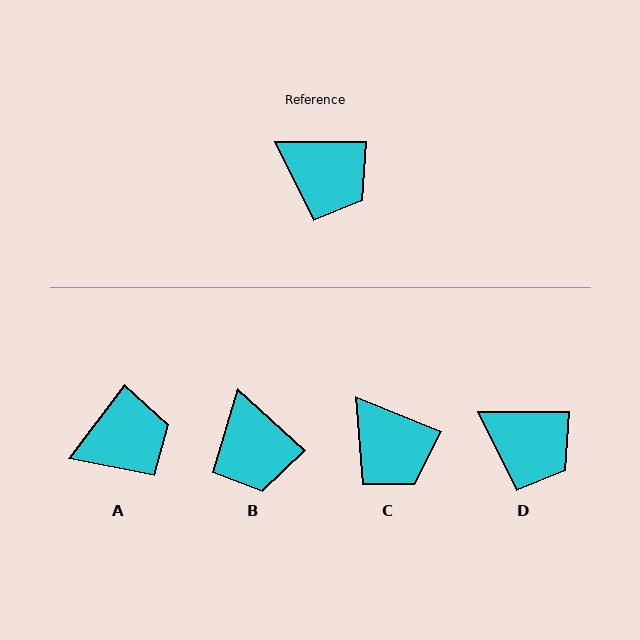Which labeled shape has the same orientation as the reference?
D.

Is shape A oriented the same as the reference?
No, it is off by about 52 degrees.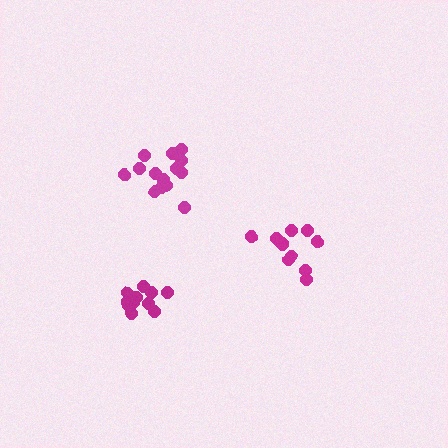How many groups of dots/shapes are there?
There are 3 groups.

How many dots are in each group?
Group 1: 15 dots, Group 2: 11 dots, Group 3: 12 dots (38 total).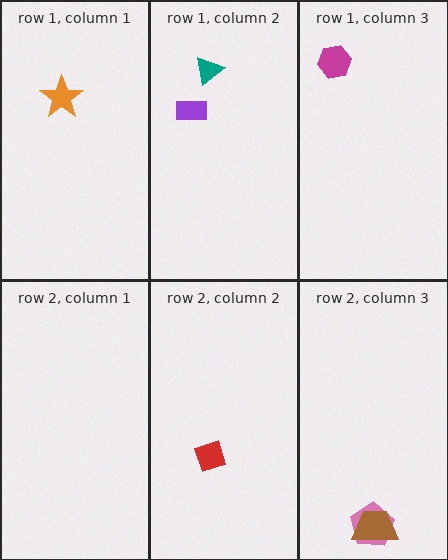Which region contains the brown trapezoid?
The row 2, column 3 region.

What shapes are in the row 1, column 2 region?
The purple rectangle, the teal triangle.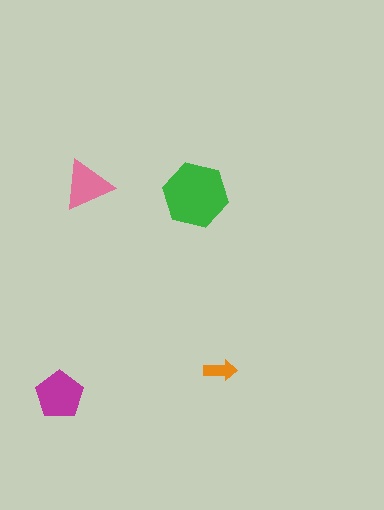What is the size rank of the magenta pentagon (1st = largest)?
2nd.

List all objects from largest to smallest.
The green hexagon, the magenta pentagon, the pink triangle, the orange arrow.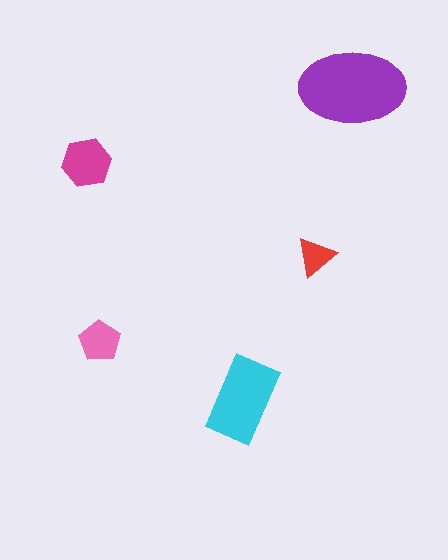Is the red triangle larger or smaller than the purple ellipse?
Smaller.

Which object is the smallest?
The red triangle.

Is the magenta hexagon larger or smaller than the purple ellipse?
Smaller.